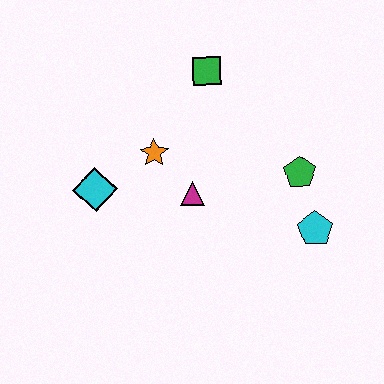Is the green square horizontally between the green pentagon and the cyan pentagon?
No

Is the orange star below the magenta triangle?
No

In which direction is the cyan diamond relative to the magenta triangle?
The cyan diamond is to the left of the magenta triangle.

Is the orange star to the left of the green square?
Yes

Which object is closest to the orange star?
The magenta triangle is closest to the orange star.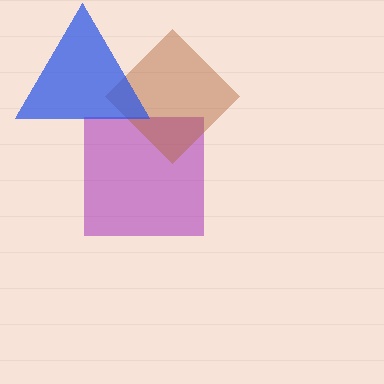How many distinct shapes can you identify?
There are 3 distinct shapes: a purple square, a brown diamond, a blue triangle.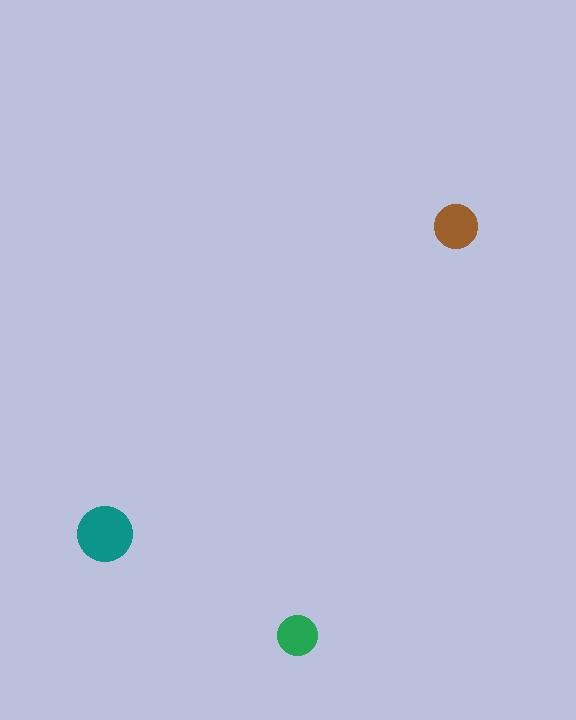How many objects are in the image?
There are 3 objects in the image.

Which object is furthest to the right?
The brown circle is rightmost.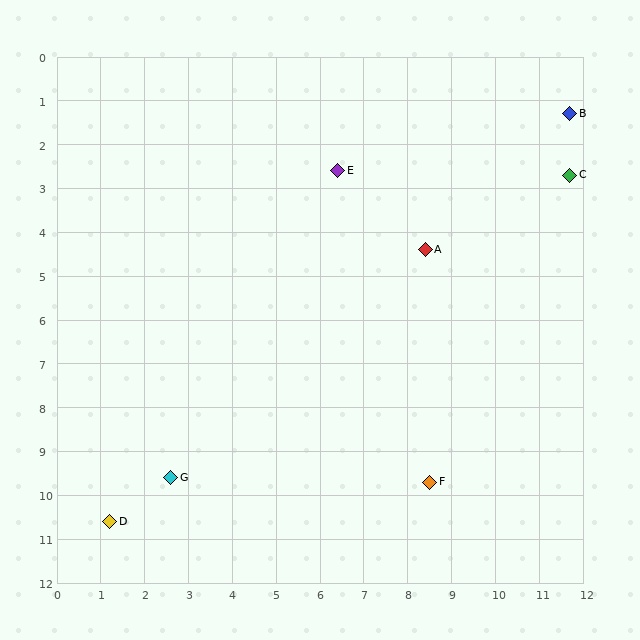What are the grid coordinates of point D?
Point D is at approximately (1.2, 10.6).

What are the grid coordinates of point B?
Point B is at approximately (11.7, 1.3).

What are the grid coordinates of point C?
Point C is at approximately (11.7, 2.7).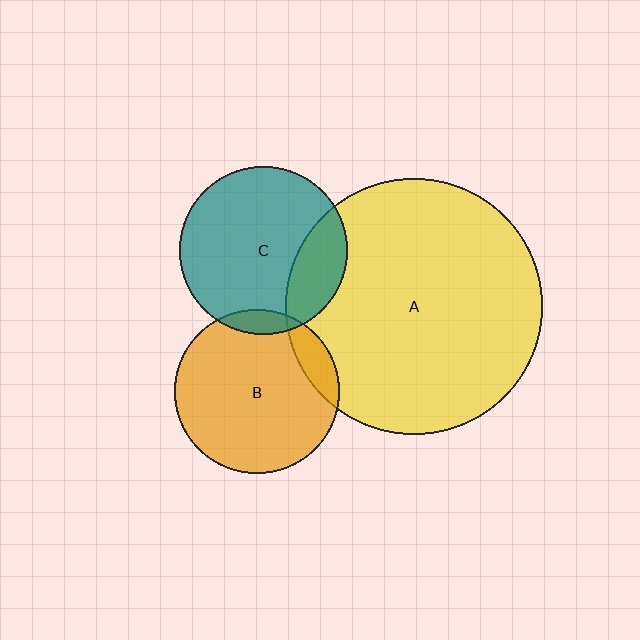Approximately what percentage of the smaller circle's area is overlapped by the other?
Approximately 10%.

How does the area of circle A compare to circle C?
Approximately 2.3 times.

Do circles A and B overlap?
Yes.